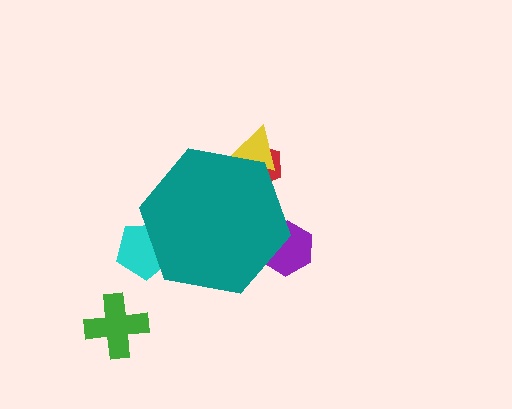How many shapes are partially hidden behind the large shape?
4 shapes are partially hidden.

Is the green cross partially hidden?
No, the green cross is fully visible.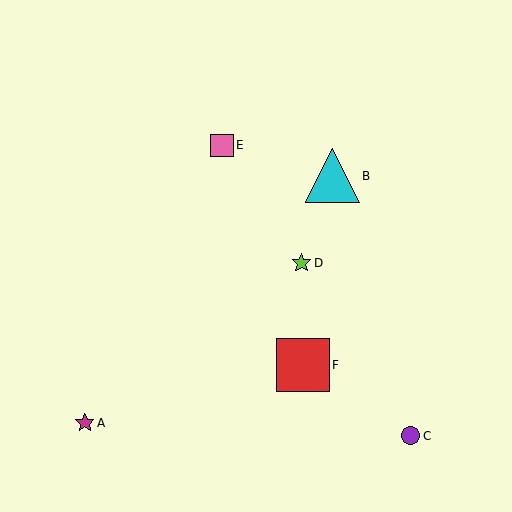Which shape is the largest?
The cyan triangle (labeled B) is the largest.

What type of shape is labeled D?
Shape D is a lime star.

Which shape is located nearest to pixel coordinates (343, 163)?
The cyan triangle (labeled B) at (332, 176) is nearest to that location.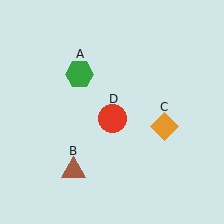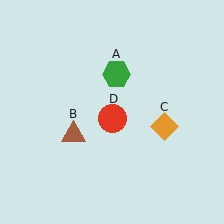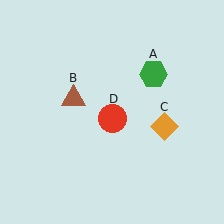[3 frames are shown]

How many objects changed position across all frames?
2 objects changed position: green hexagon (object A), brown triangle (object B).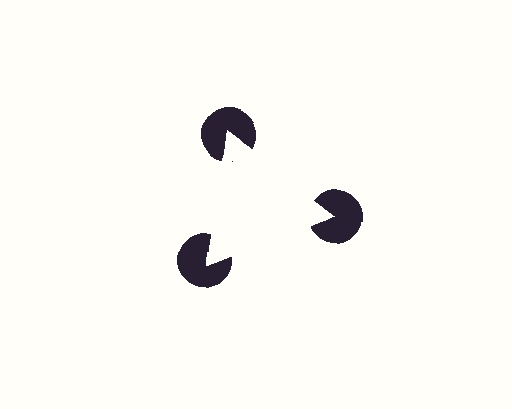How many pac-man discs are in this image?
There are 3 — one at each vertex of the illusory triangle.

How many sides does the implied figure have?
3 sides.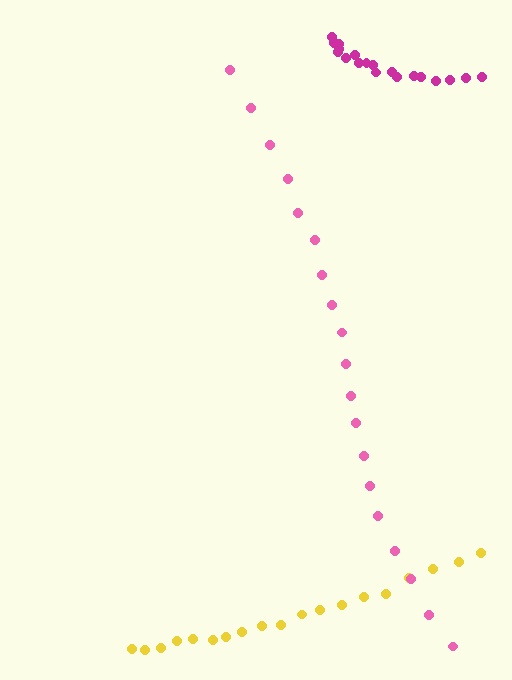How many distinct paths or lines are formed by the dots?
There are 3 distinct paths.